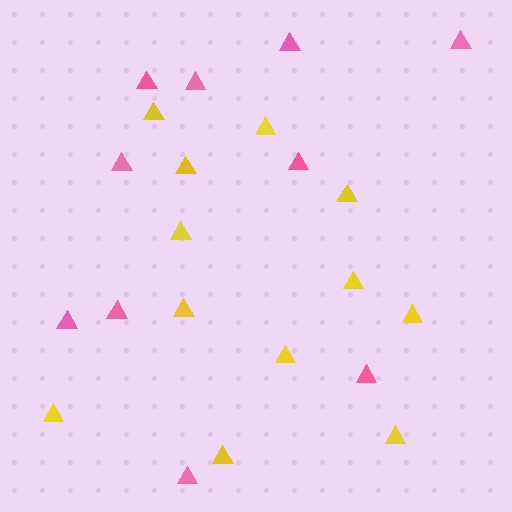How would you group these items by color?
There are 2 groups: one group of yellow triangles (12) and one group of pink triangles (10).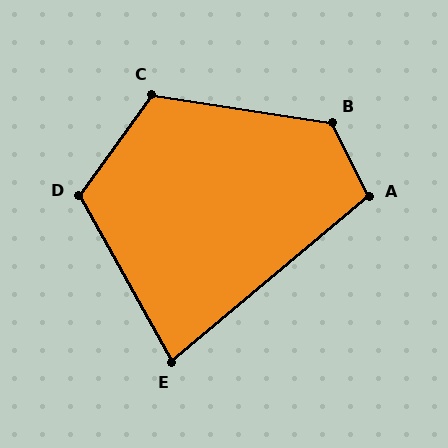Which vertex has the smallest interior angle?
E, at approximately 79 degrees.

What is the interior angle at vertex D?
Approximately 115 degrees (obtuse).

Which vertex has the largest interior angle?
B, at approximately 126 degrees.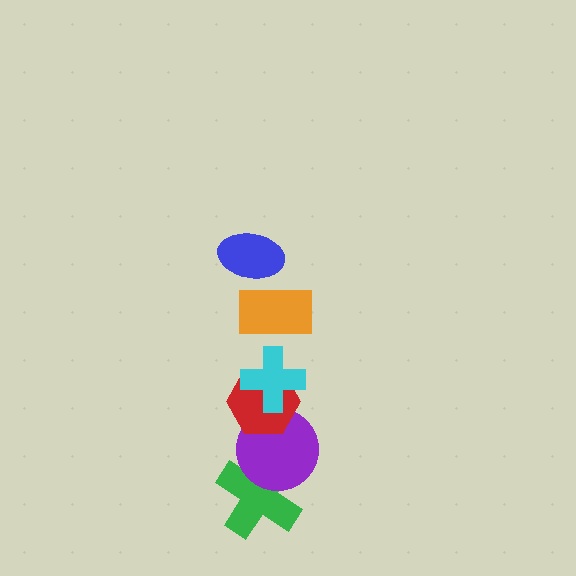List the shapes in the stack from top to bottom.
From top to bottom: the blue ellipse, the orange rectangle, the cyan cross, the red hexagon, the purple circle, the green cross.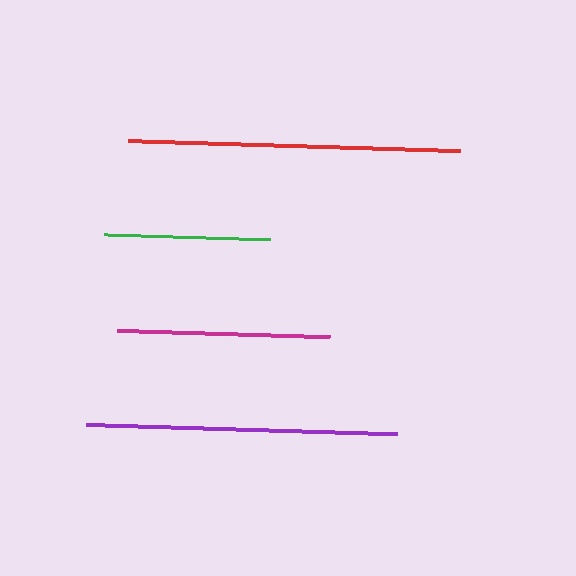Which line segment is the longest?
The red line is the longest at approximately 333 pixels.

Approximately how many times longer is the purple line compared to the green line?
The purple line is approximately 1.9 times the length of the green line.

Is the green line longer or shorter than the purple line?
The purple line is longer than the green line.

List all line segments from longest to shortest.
From longest to shortest: red, purple, magenta, green.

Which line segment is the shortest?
The green line is the shortest at approximately 167 pixels.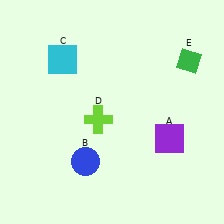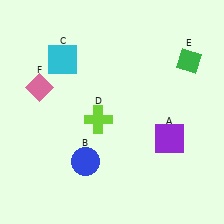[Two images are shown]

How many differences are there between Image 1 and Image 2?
There is 1 difference between the two images.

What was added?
A pink diamond (F) was added in Image 2.